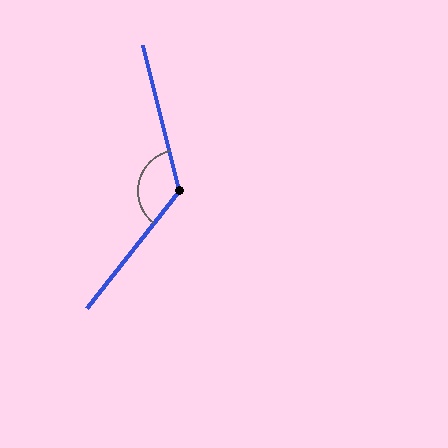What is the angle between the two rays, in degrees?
Approximately 128 degrees.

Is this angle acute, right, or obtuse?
It is obtuse.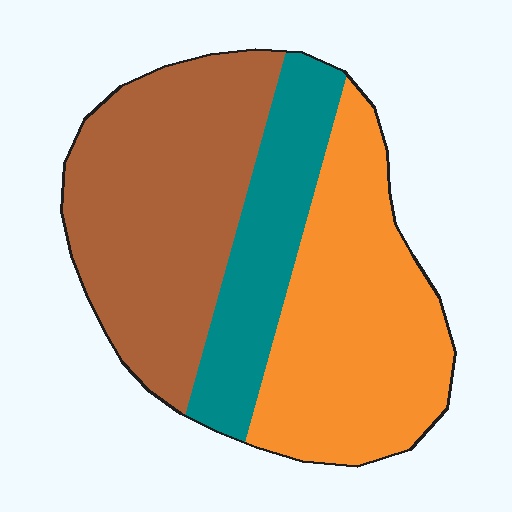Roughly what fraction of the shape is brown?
Brown covers 41% of the shape.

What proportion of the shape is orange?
Orange covers 38% of the shape.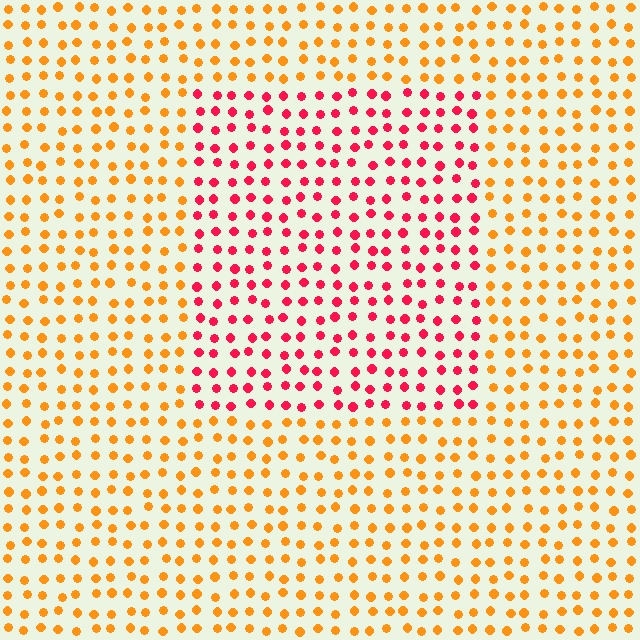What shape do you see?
I see a rectangle.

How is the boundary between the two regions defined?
The boundary is defined purely by a slight shift in hue (about 48 degrees). Spacing, size, and orientation are identical on both sides.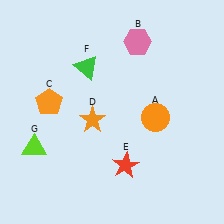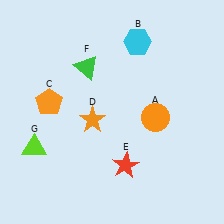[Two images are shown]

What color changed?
The hexagon (B) changed from pink in Image 1 to cyan in Image 2.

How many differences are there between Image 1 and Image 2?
There is 1 difference between the two images.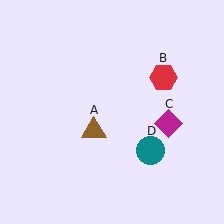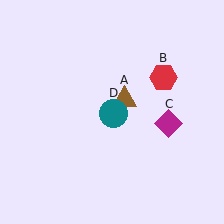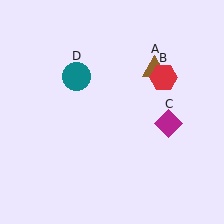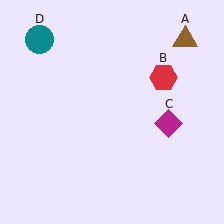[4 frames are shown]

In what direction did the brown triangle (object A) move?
The brown triangle (object A) moved up and to the right.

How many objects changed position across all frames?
2 objects changed position: brown triangle (object A), teal circle (object D).